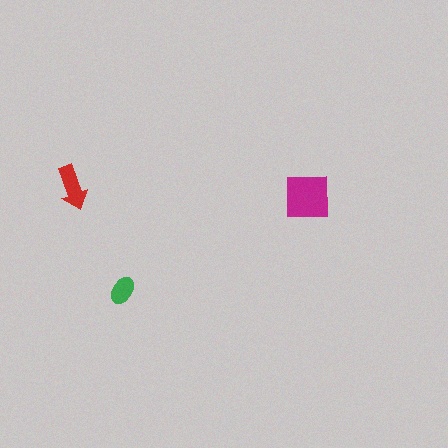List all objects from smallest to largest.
The green ellipse, the red arrow, the magenta square.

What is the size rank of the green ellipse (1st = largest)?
3rd.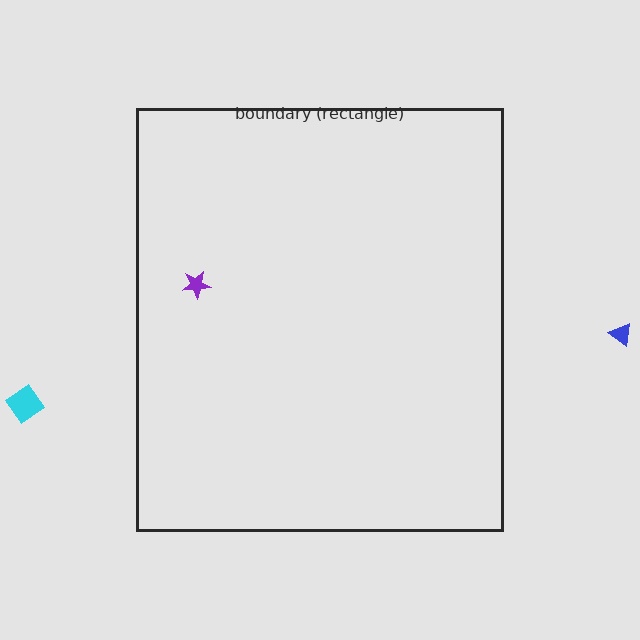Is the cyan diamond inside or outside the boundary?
Outside.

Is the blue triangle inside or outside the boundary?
Outside.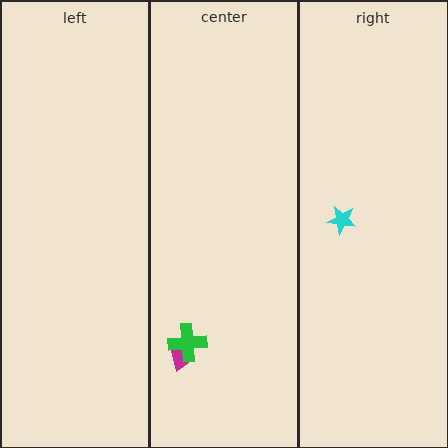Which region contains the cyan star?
The right region.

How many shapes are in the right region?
1.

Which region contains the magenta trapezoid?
The center region.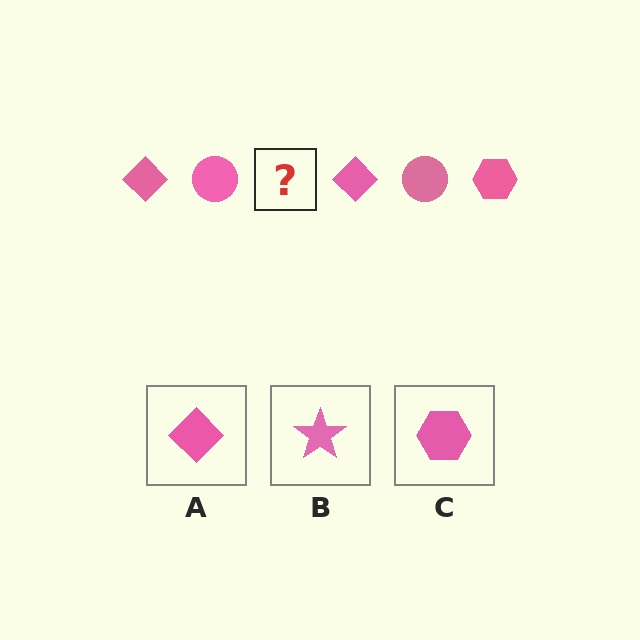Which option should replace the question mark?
Option C.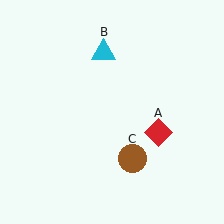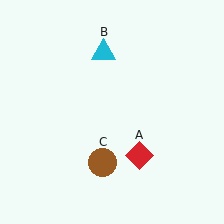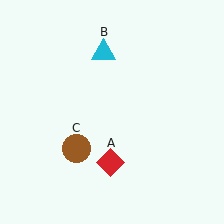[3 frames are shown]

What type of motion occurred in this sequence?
The red diamond (object A), brown circle (object C) rotated clockwise around the center of the scene.